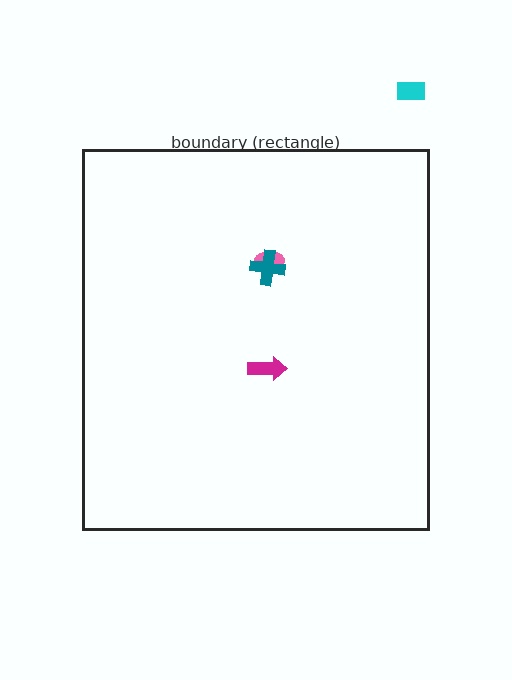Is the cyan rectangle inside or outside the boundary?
Outside.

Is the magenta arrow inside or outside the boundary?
Inside.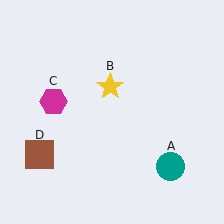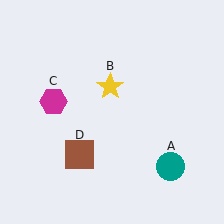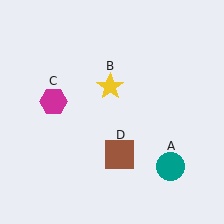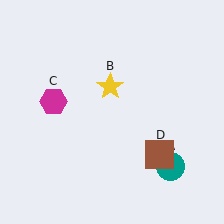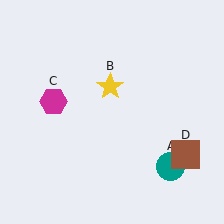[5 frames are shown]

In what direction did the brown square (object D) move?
The brown square (object D) moved right.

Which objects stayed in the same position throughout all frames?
Teal circle (object A) and yellow star (object B) and magenta hexagon (object C) remained stationary.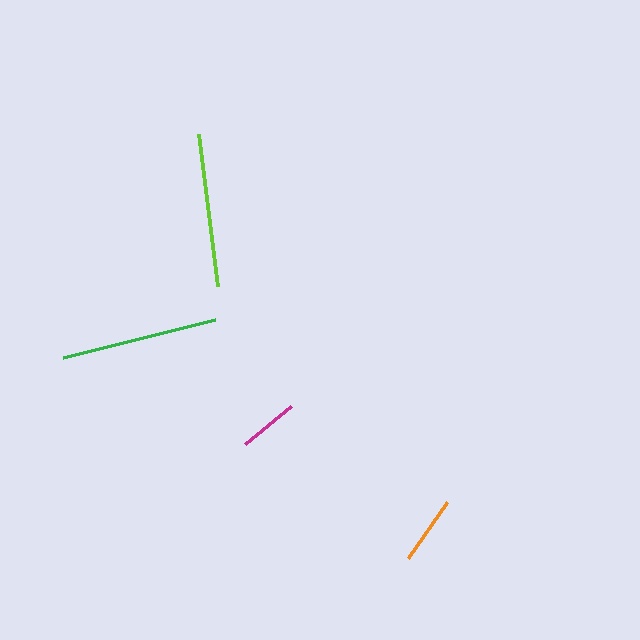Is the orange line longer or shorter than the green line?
The green line is longer than the orange line.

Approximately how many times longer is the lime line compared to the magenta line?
The lime line is approximately 2.6 times the length of the magenta line.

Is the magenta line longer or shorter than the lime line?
The lime line is longer than the magenta line.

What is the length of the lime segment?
The lime segment is approximately 154 pixels long.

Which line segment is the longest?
The green line is the longest at approximately 157 pixels.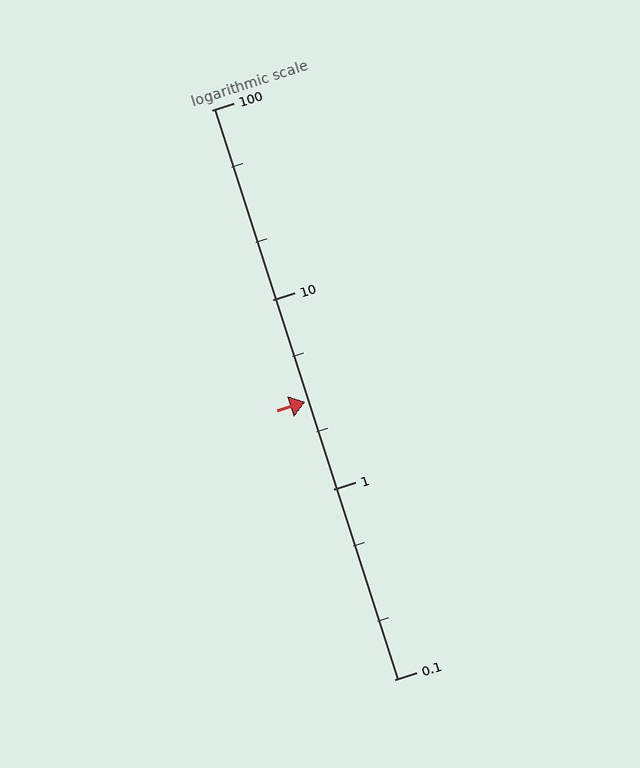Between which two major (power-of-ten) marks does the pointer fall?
The pointer is between 1 and 10.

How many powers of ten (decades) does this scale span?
The scale spans 3 decades, from 0.1 to 100.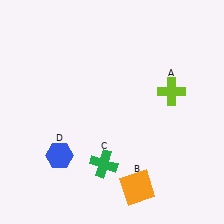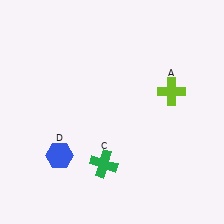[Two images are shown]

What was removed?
The orange square (B) was removed in Image 2.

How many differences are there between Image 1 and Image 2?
There is 1 difference between the two images.